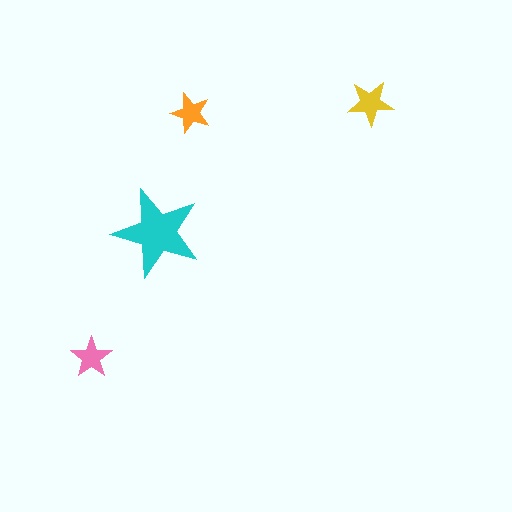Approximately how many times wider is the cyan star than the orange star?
About 2 times wider.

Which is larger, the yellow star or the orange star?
The yellow one.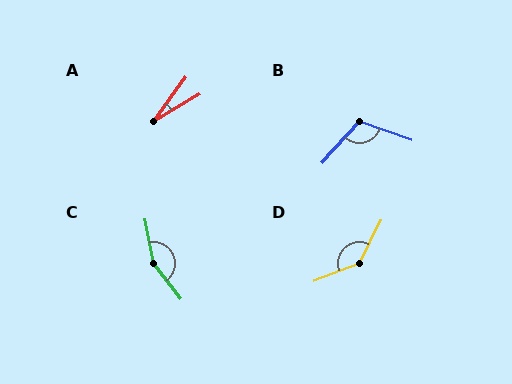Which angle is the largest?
C, at approximately 154 degrees.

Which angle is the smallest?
A, at approximately 23 degrees.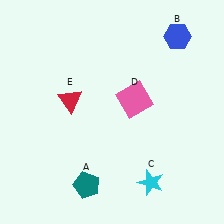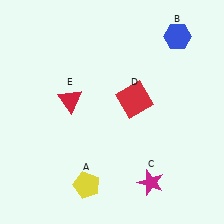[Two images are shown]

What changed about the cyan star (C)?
In Image 1, C is cyan. In Image 2, it changed to magenta.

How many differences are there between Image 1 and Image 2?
There are 3 differences between the two images.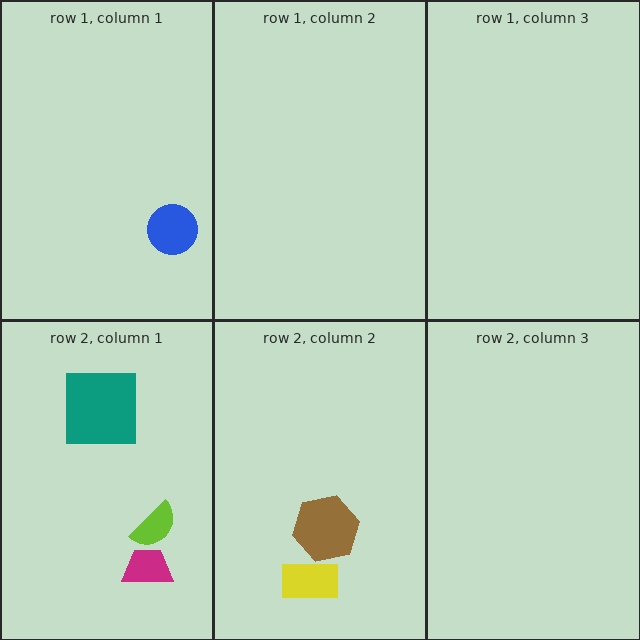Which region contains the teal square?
The row 2, column 1 region.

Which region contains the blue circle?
The row 1, column 1 region.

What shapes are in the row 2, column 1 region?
The lime semicircle, the teal square, the magenta trapezoid.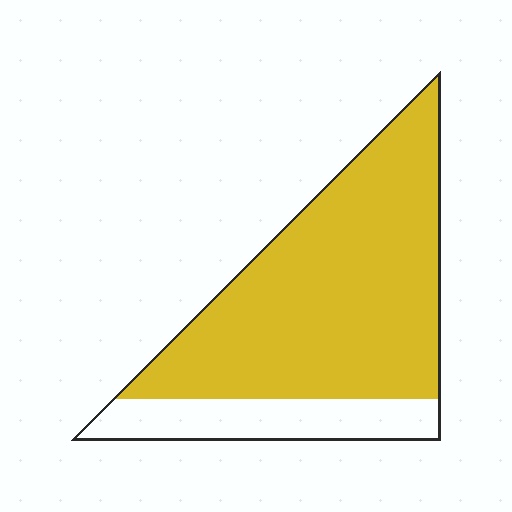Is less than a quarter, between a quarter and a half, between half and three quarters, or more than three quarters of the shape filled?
More than three quarters.